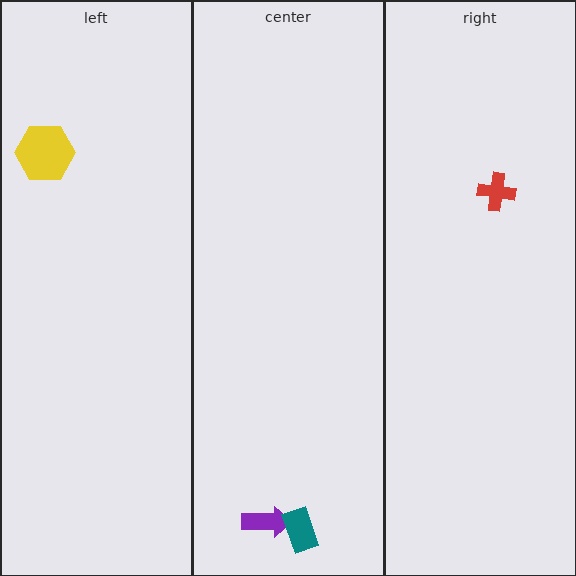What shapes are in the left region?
The yellow hexagon.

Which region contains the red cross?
The right region.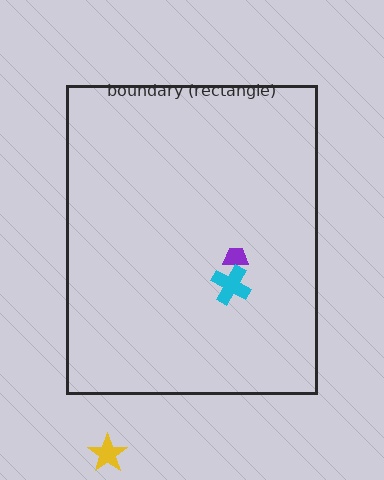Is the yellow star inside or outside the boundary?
Outside.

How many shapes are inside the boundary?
2 inside, 1 outside.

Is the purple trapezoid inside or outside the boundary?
Inside.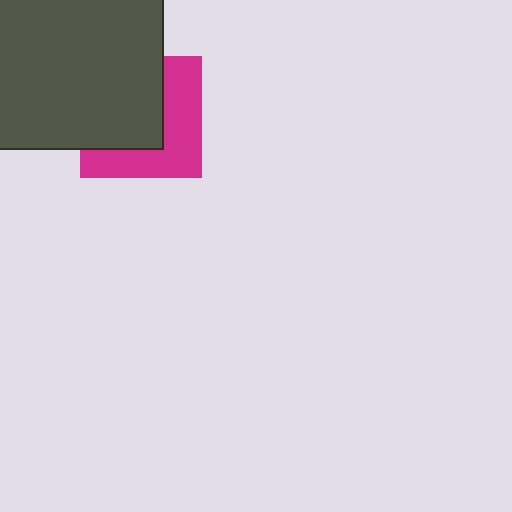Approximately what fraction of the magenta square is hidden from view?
Roughly 53% of the magenta square is hidden behind the dark gray square.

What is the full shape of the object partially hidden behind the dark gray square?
The partially hidden object is a magenta square.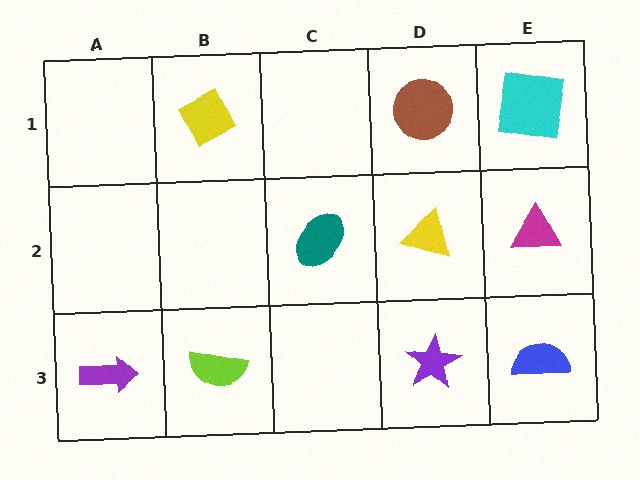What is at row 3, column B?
A lime semicircle.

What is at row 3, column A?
A purple arrow.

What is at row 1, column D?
A brown circle.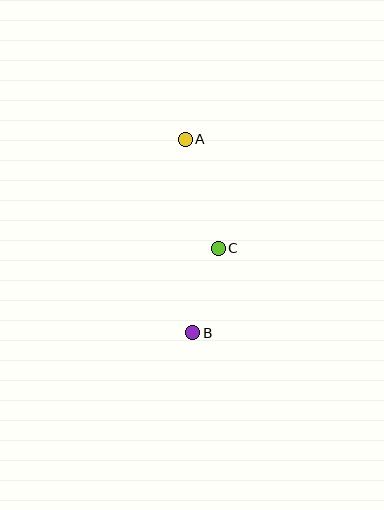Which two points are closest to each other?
Points B and C are closest to each other.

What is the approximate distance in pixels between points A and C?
The distance between A and C is approximately 114 pixels.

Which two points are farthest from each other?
Points A and B are farthest from each other.